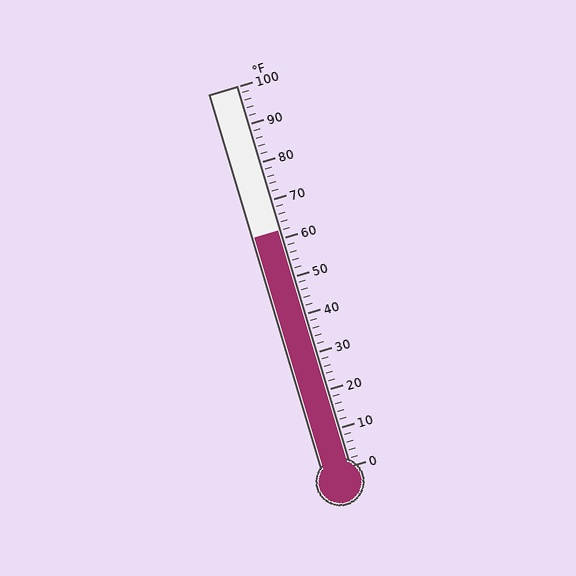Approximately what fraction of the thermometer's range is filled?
The thermometer is filled to approximately 60% of its range.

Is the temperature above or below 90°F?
The temperature is below 90°F.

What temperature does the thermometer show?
The thermometer shows approximately 62°F.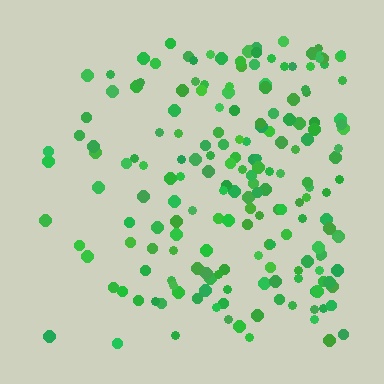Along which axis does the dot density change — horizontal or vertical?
Horizontal.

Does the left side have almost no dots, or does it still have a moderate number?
Still a moderate number, just noticeably fewer than the right.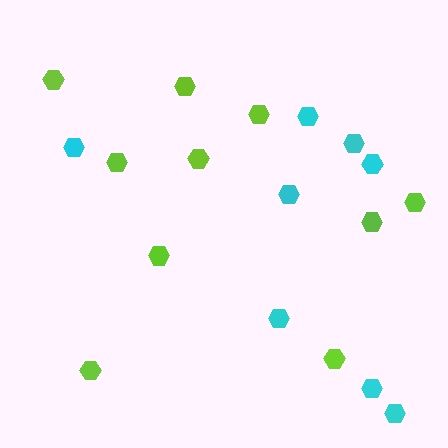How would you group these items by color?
There are 2 groups: one group of lime hexagons (10) and one group of cyan hexagons (8).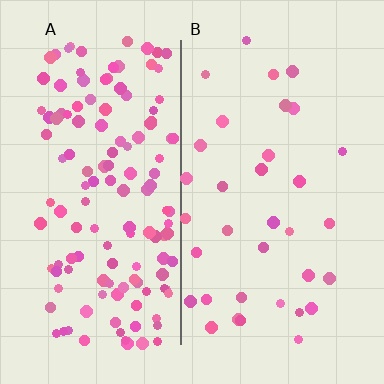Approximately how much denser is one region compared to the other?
Approximately 3.9× — region A over region B.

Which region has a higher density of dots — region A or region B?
A (the left).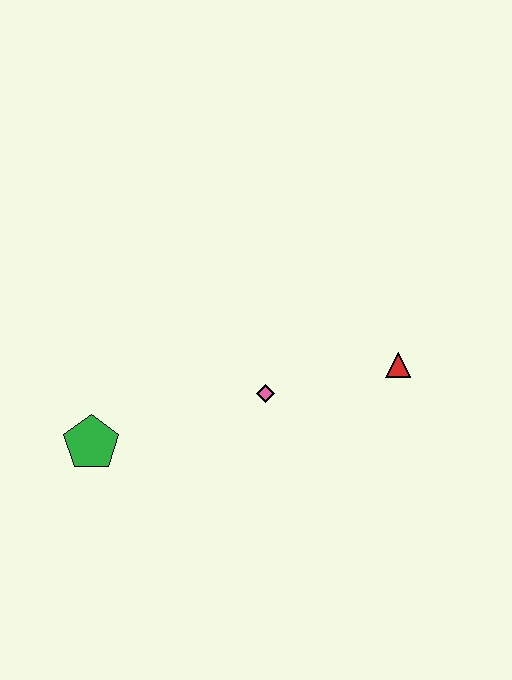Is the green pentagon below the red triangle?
Yes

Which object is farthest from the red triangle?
The green pentagon is farthest from the red triangle.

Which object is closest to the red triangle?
The pink diamond is closest to the red triangle.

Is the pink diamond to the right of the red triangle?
No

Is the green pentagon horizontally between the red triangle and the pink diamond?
No